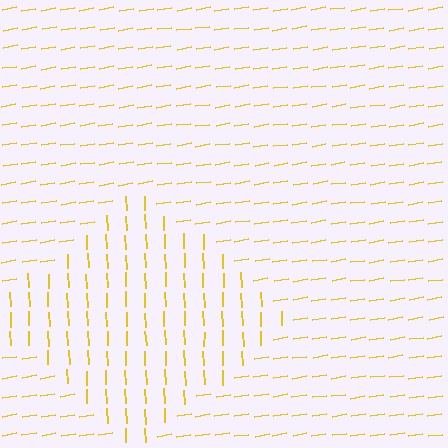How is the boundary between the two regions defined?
The boundary is defined purely by a change in line orientation (approximately 83 degrees difference). All lines are the same color and thickness.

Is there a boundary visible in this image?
Yes, there is a texture boundary formed by a change in line orientation.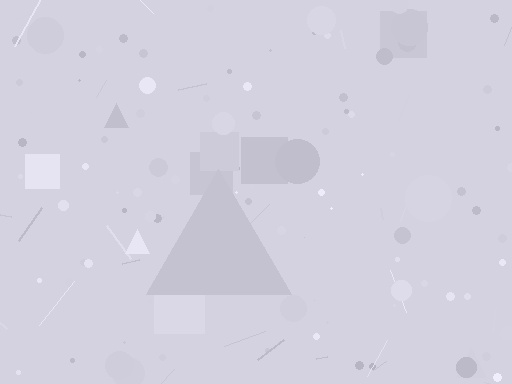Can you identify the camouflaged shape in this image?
The camouflaged shape is a triangle.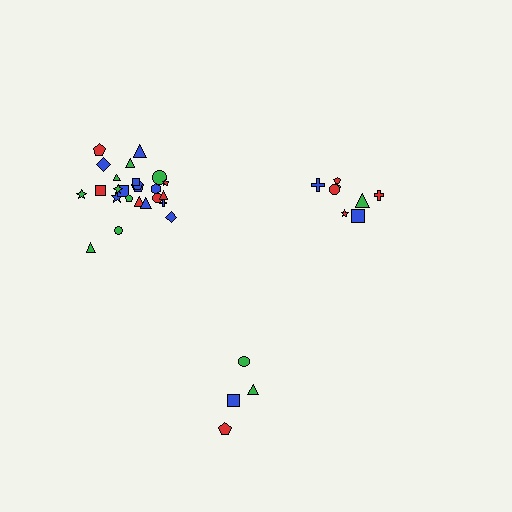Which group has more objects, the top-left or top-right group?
The top-left group.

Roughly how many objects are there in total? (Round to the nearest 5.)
Roughly 35 objects in total.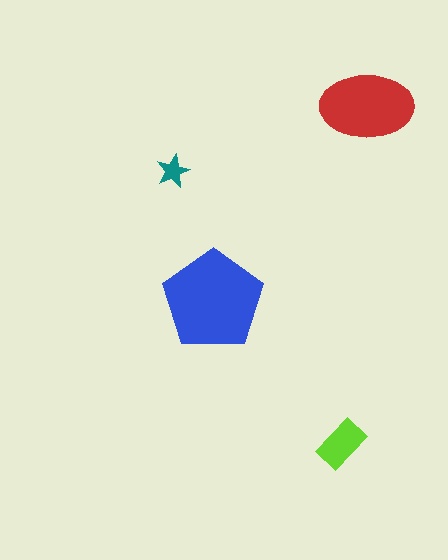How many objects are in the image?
There are 4 objects in the image.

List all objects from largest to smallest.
The blue pentagon, the red ellipse, the lime rectangle, the teal star.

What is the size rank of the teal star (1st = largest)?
4th.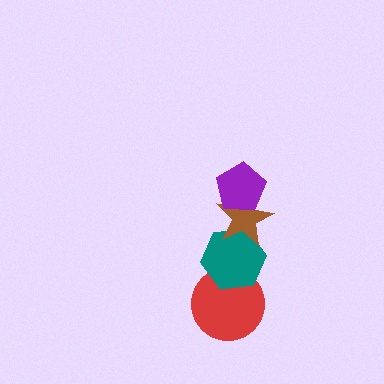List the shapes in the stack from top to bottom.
From top to bottom: the purple pentagon, the brown star, the teal hexagon, the red circle.